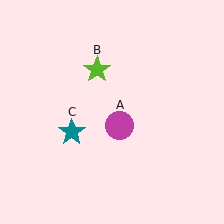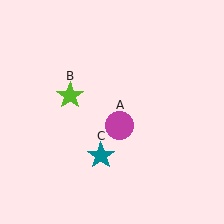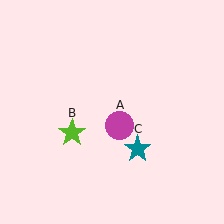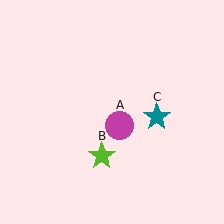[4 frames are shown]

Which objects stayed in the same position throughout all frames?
Magenta circle (object A) remained stationary.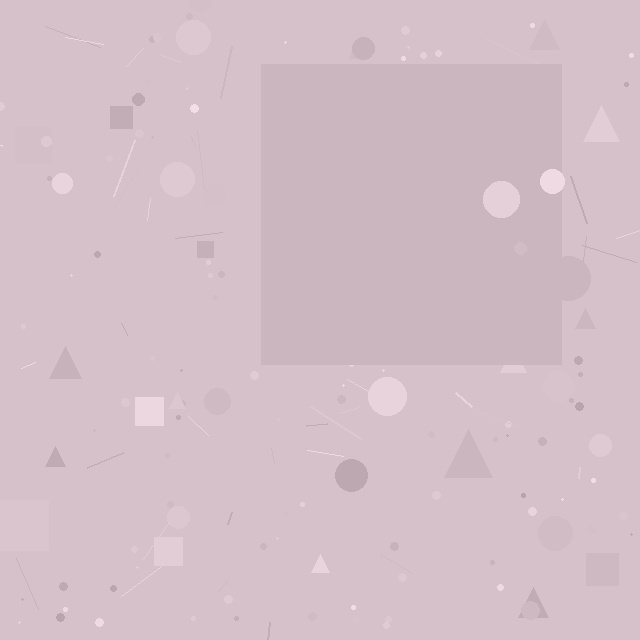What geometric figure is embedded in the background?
A square is embedded in the background.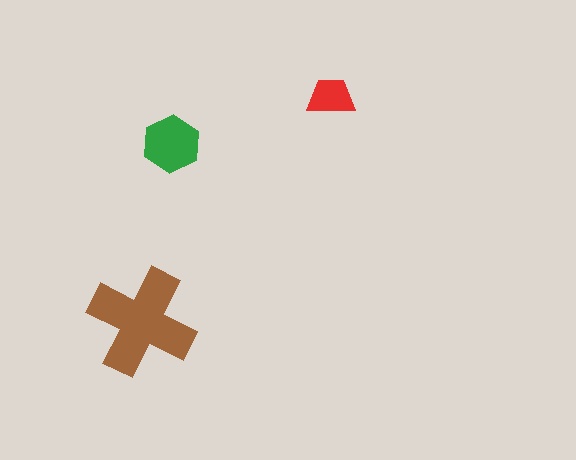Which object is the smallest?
The red trapezoid.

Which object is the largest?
The brown cross.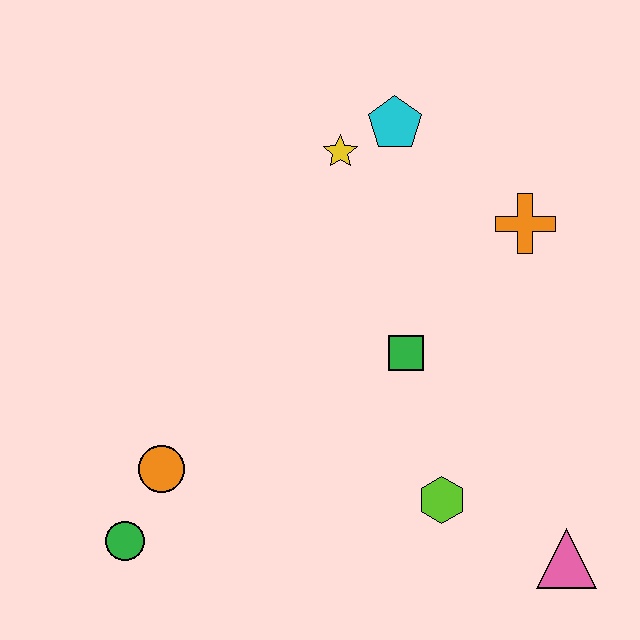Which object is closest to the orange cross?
The cyan pentagon is closest to the orange cross.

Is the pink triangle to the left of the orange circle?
No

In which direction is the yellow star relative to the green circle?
The yellow star is above the green circle.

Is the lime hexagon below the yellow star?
Yes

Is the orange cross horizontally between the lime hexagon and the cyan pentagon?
No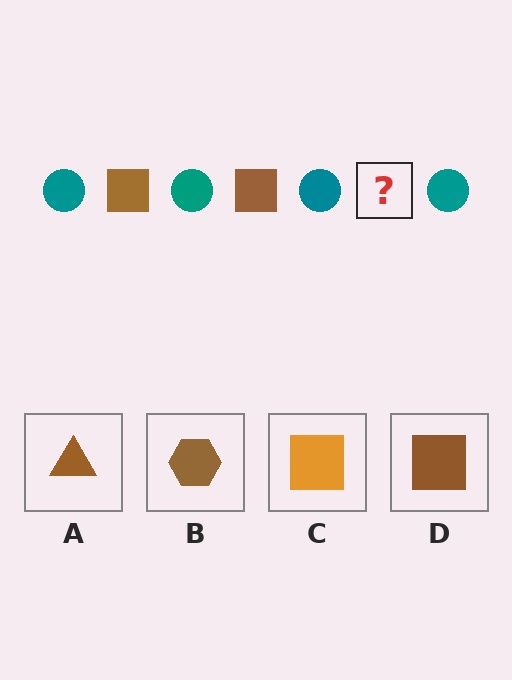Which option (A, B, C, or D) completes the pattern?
D.